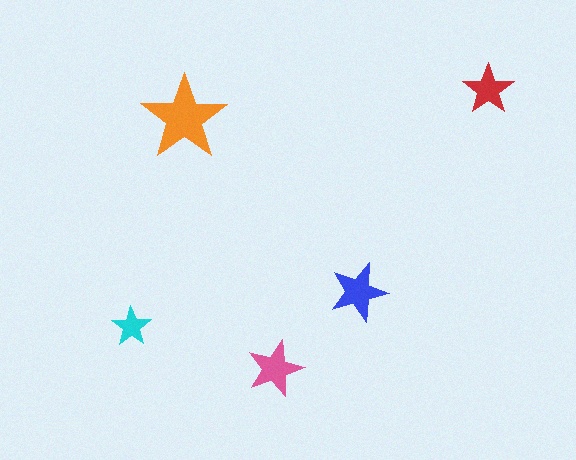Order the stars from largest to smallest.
the orange one, the blue one, the pink one, the red one, the cyan one.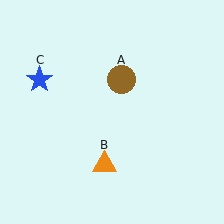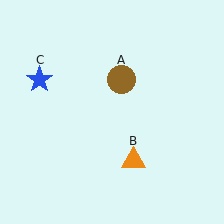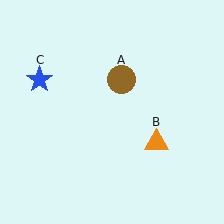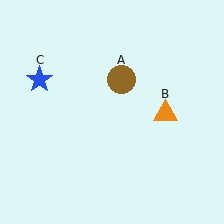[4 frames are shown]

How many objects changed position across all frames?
1 object changed position: orange triangle (object B).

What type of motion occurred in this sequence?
The orange triangle (object B) rotated counterclockwise around the center of the scene.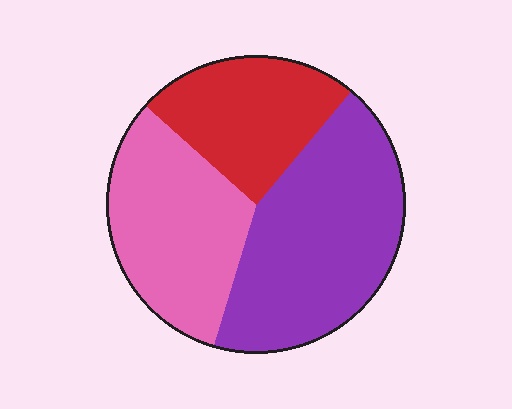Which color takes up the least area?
Red, at roughly 25%.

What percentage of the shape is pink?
Pink covers 32% of the shape.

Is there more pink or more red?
Pink.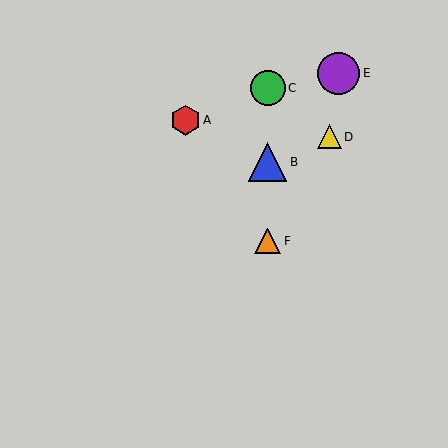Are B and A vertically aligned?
No, B is at x≈268 and A is at x≈185.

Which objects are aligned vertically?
Objects B, C, F are aligned vertically.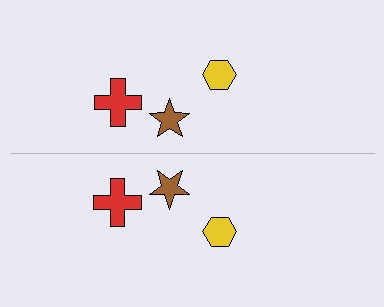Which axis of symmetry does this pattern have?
The pattern has a horizontal axis of symmetry running through the center of the image.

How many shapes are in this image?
There are 6 shapes in this image.